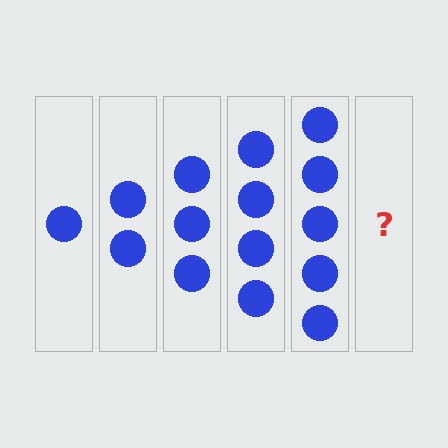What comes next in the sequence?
The next element should be 6 circles.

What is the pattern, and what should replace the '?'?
The pattern is that each step adds one more circle. The '?' should be 6 circles.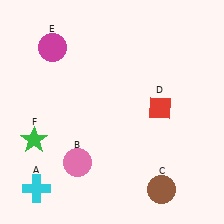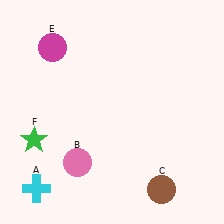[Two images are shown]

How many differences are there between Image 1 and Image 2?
There is 1 difference between the two images.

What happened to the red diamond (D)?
The red diamond (D) was removed in Image 2. It was in the top-right area of Image 1.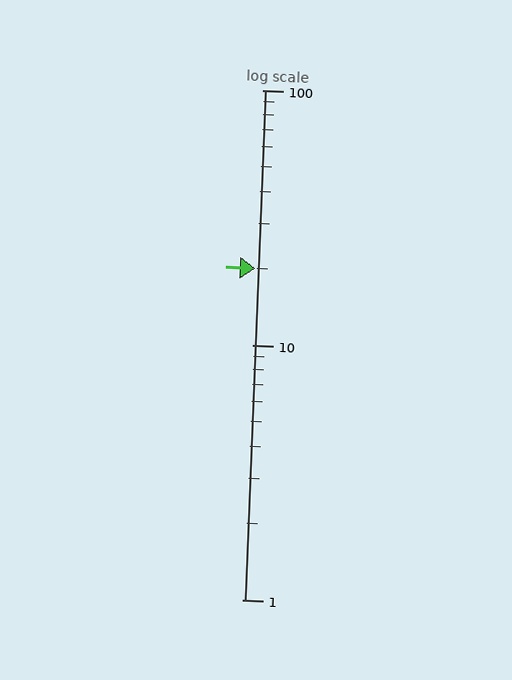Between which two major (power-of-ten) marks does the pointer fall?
The pointer is between 10 and 100.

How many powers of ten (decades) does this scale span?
The scale spans 2 decades, from 1 to 100.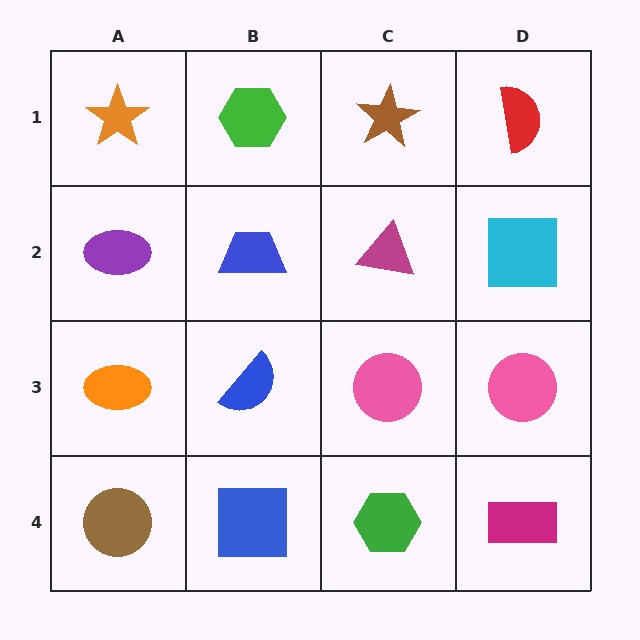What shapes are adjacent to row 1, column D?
A cyan square (row 2, column D), a brown star (row 1, column C).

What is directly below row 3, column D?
A magenta rectangle.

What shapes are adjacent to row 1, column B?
A blue trapezoid (row 2, column B), an orange star (row 1, column A), a brown star (row 1, column C).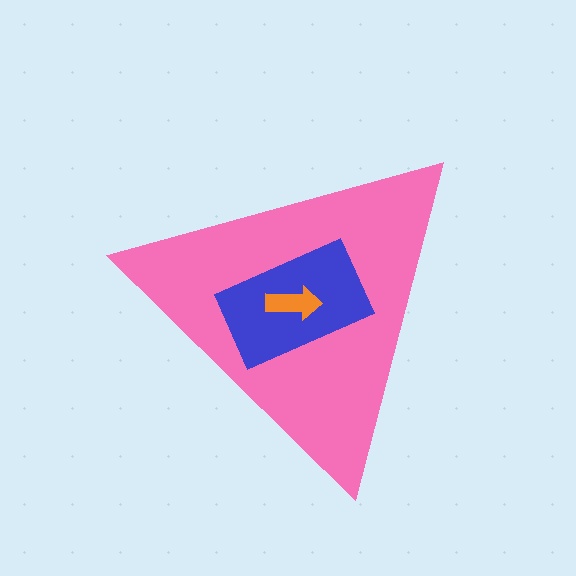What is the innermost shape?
The orange arrow.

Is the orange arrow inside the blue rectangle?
Yes.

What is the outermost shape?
The pink triangle.